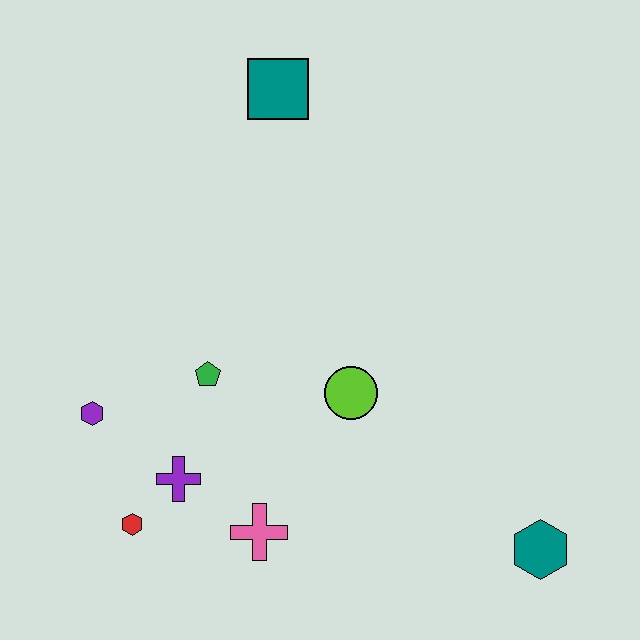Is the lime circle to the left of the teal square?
No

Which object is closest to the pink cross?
The purple cross is closest to the pink cross.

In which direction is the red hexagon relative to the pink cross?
The red hexagon is to the left of the pink cross.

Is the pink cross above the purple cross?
No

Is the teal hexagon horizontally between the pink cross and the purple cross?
No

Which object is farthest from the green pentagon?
The teal hexagon is farthest from the green pentagon.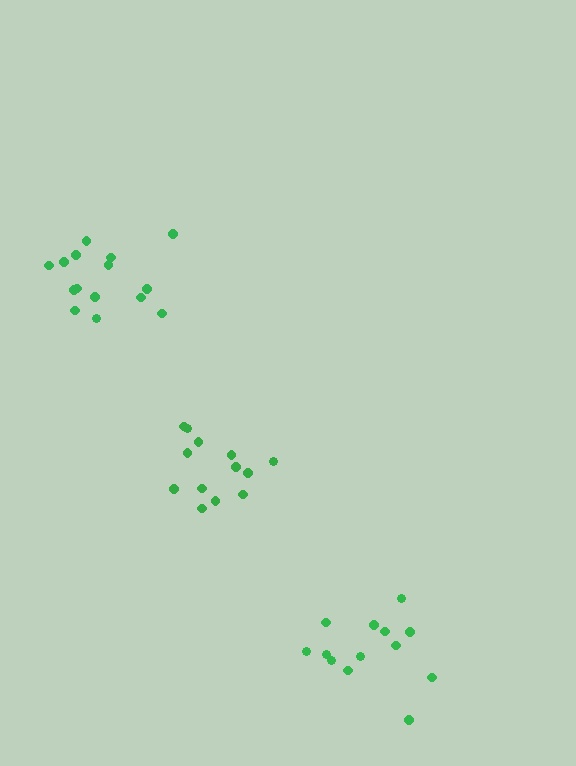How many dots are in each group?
Group 1: 13 dots, Group 2: 13 dots, Group 3: 15 dots (41 total).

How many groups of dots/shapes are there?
There are 3 groups.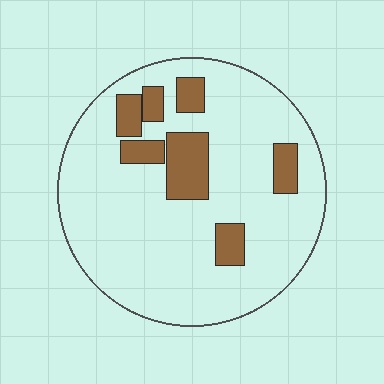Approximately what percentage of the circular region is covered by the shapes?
Approximately 15%.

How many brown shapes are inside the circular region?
7.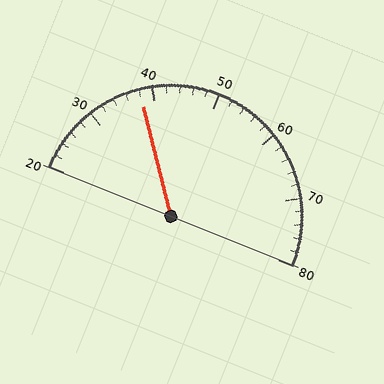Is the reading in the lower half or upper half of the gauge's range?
The reading is in the lower half of the range (20 to 80).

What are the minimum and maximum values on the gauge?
The gauge ranges from 20 to 80.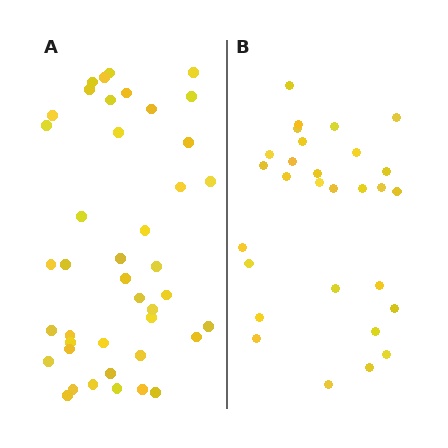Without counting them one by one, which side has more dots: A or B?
Region A (the left region) has more dots.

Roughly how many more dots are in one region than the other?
Region A has approximately 15 more dots than region B.